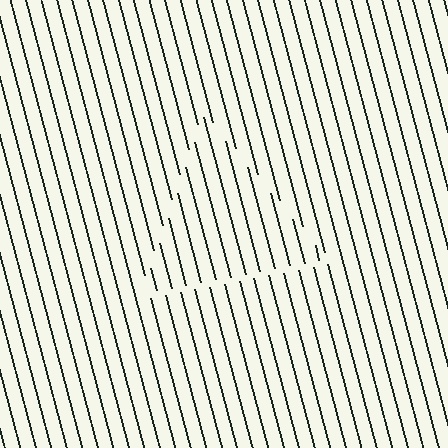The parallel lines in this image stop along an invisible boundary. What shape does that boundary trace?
An illusory triangle. The interior of the shape contains the same grating, shifted by half a period — the contour is defined by the phase discontinuity where line-ends from the inner and outer gratings abut.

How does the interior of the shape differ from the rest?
The interior of the shape contains the same grating, shifted by half a period — the contour is defined by the phase discontinuity where line-ends from the inner and outer gratings abut.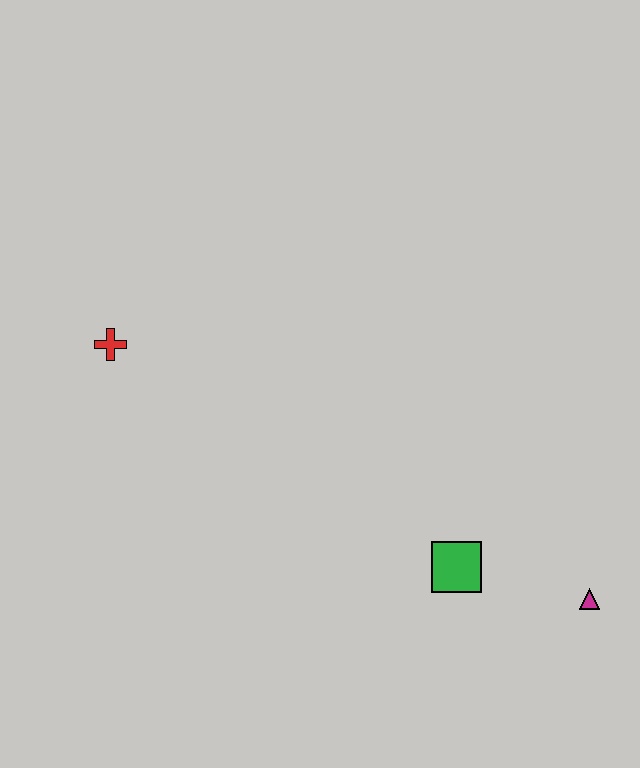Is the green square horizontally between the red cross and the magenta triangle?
Yes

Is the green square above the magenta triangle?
Yes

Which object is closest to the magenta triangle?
The green square is closest to the magenta triangle.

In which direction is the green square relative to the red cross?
The green square is to the right of the red cross.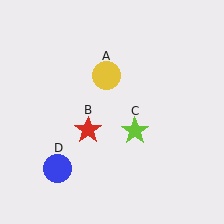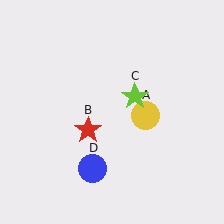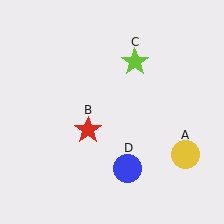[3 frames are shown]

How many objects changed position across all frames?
3 objects changed position: yellow circle (object A), lime star (object C), blue circle (object D).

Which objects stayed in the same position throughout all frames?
Red star (object B) remained stationary.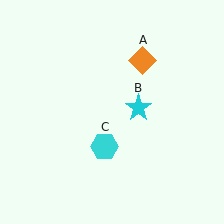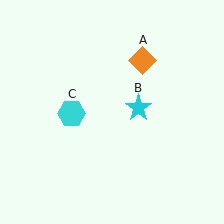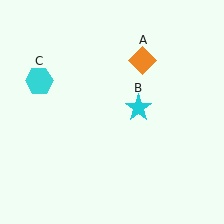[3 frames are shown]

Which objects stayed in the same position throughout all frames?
Orange diamond (object A) and cyan star (object B) remained stationary.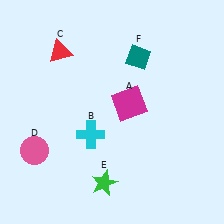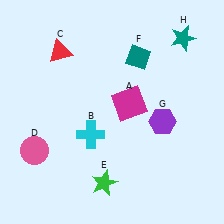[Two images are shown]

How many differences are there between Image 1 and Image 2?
There are 2 differences between the two images.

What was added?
A purple hexagon (G), a teal star (H) were added in Image 2.